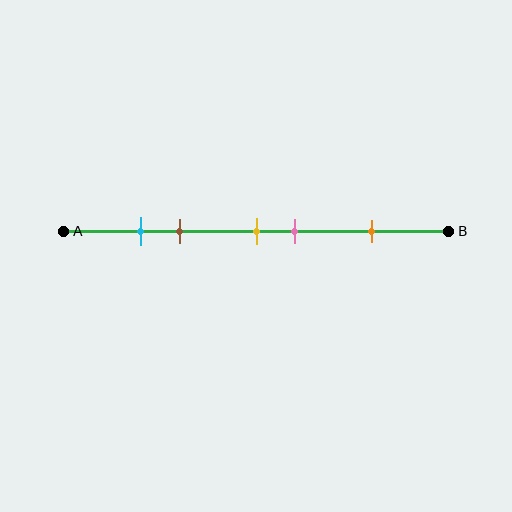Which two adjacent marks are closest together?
The cyan and brown marks are the closest adjacent pair.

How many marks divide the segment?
There are 5 marks dividing the segment.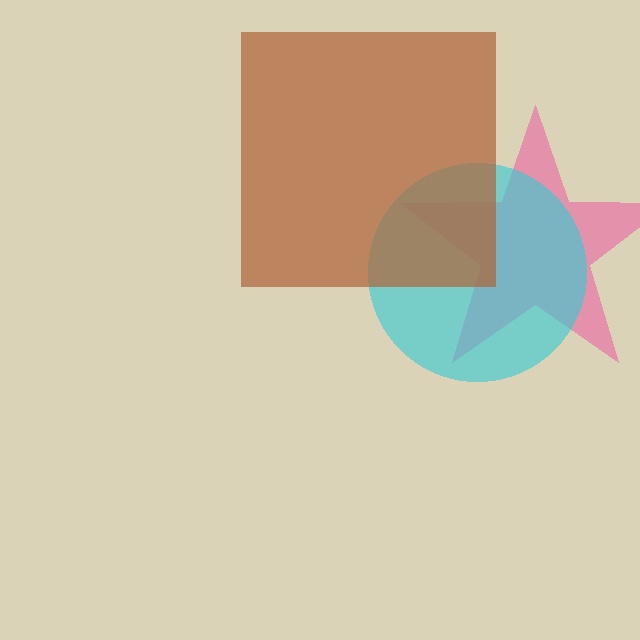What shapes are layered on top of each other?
The layered shapes are: a pink star, a cyan circle, a brown square.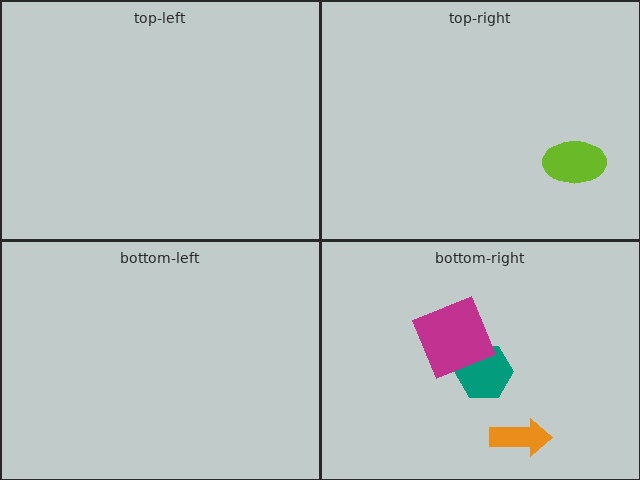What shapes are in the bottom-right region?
The teal hexagon, the magenta square, the orange arrow.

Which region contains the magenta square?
The bottom-right region.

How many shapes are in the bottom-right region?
3.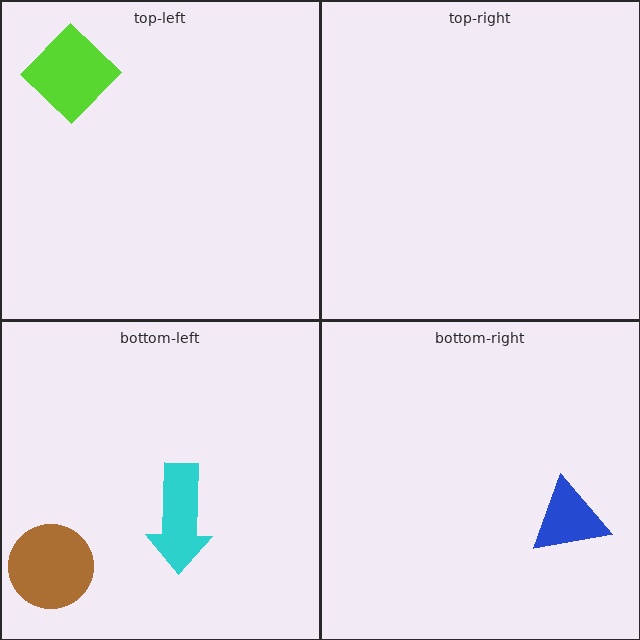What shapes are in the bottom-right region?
The blue triangle.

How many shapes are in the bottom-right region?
1.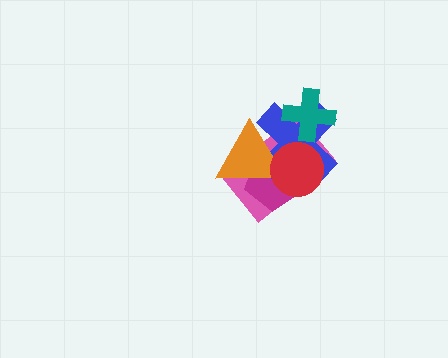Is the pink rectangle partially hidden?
Yes, it is partially covered by another shape.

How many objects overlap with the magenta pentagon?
4 objects overlap with the magenta pentagon.